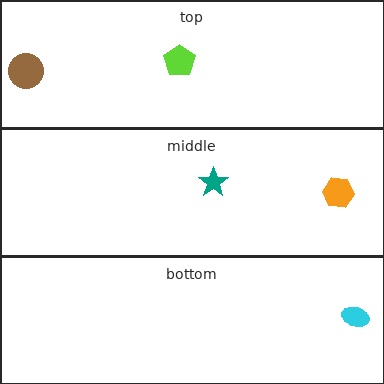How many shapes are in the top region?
2.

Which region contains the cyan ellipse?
The bottom region.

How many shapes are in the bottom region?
1.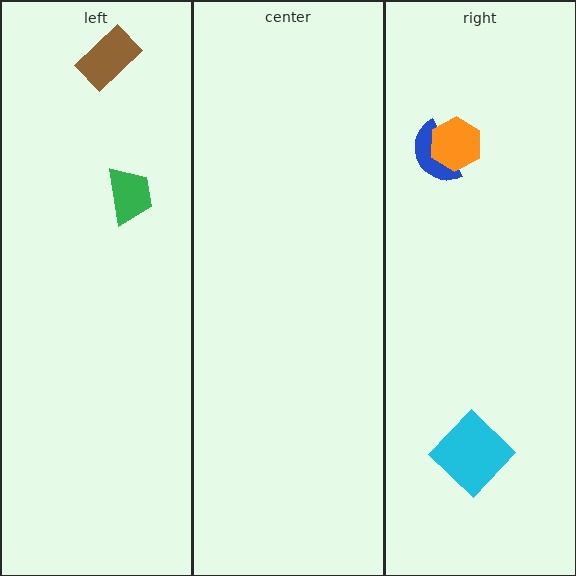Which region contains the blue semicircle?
The right region.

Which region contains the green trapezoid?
The left region.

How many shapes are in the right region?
3.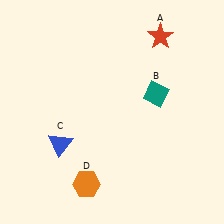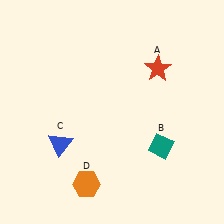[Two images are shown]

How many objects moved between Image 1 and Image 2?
2 objects moved between the two images.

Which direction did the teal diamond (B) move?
The teal diamond (B) moved down.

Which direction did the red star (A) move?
The red star (A) moved down.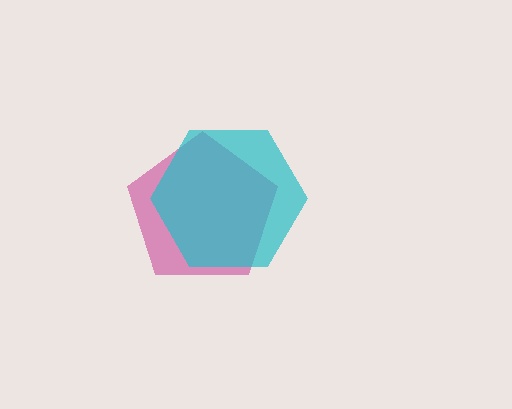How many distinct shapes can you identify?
There are 2 distinct shapes: a magenta pentagon, a cyan hexagon.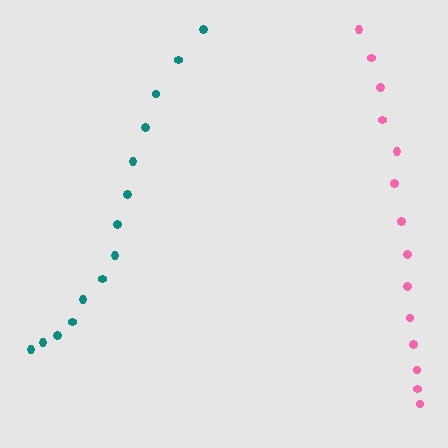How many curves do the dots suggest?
There are 2 distinct paths.